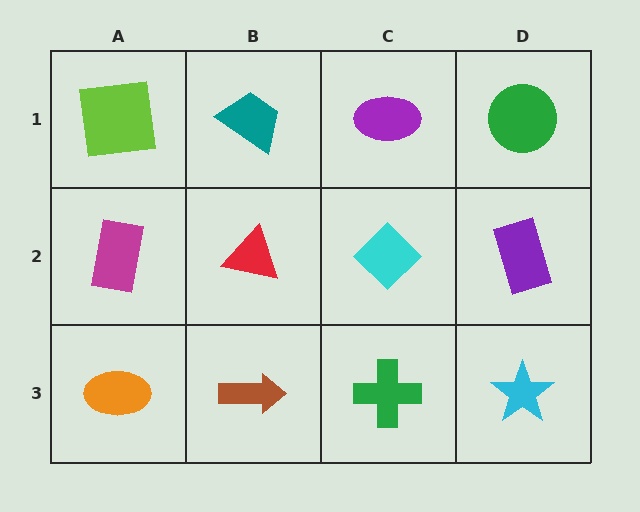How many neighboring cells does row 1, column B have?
3.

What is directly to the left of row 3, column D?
A green cross.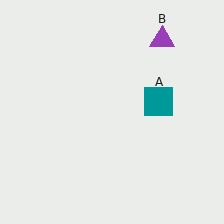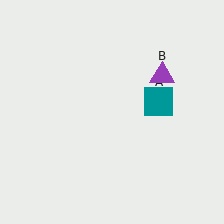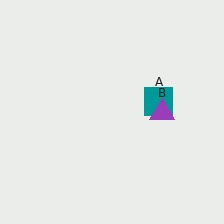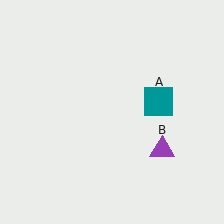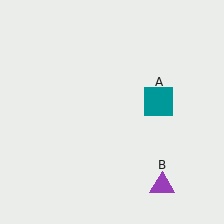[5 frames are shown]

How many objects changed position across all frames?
1 object changed position: purple triangle (object B).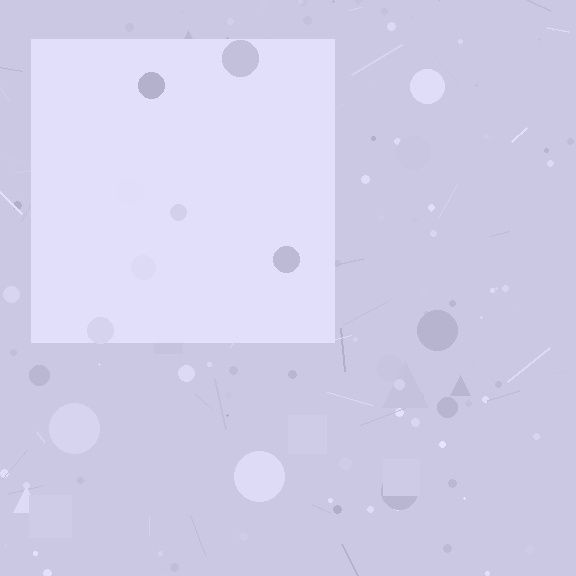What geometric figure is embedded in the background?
A square is embedded in the background.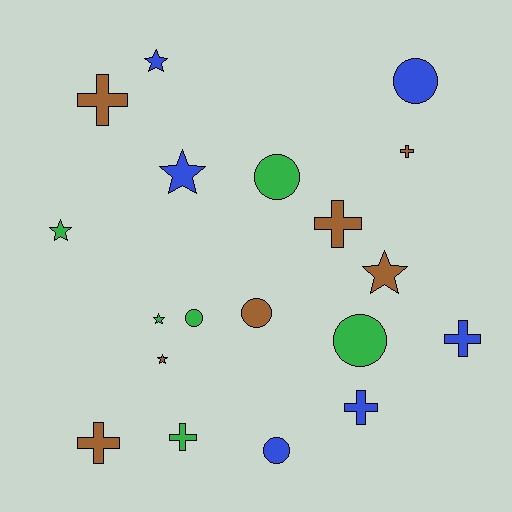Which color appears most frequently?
Brown, with 7 objects.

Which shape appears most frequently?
Cross, with 7 objects.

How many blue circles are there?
There are 2 blue circles.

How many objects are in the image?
There are 19 objects.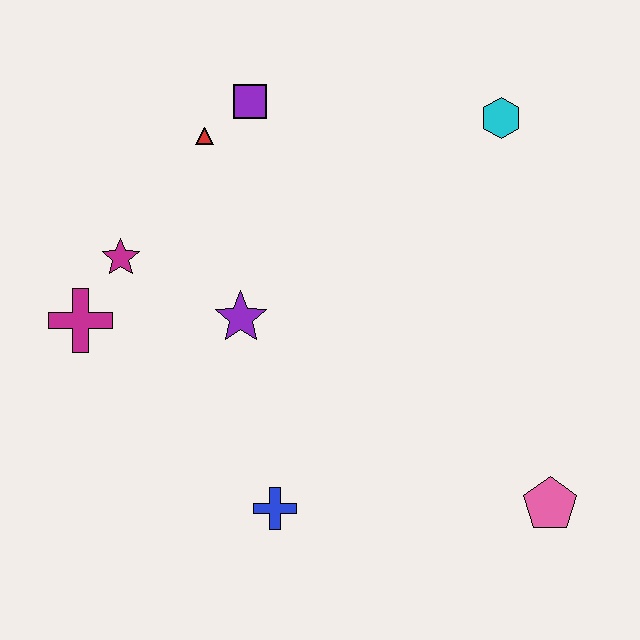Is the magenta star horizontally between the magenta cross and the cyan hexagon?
Yes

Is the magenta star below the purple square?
Yes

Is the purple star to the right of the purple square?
No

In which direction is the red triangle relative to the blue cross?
The red triangle is above the blue cross.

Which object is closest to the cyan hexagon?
The purple square is closest to the cyan hexagon.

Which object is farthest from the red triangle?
The pink pentagon is farthest from the red triangle.